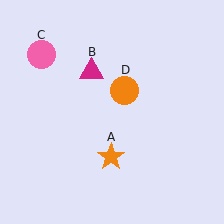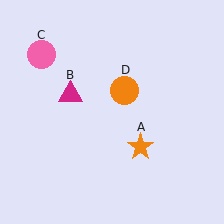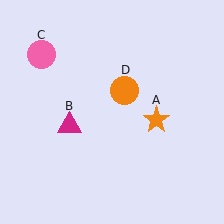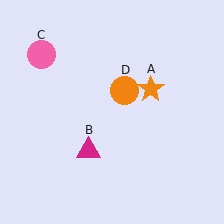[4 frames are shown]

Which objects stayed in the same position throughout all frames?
Pink circle (object C) and orange circle (object D) remained stationary.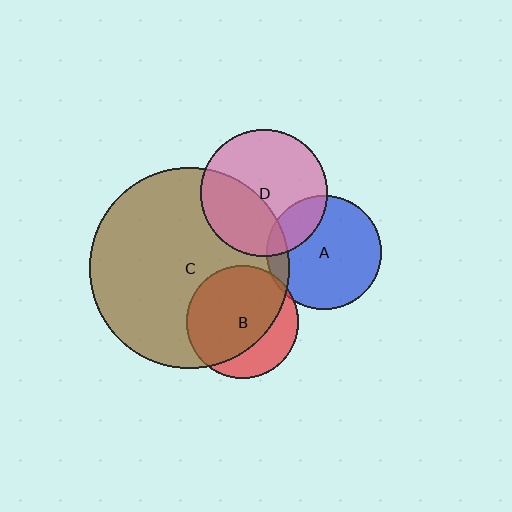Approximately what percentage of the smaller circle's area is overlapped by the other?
Approximately 10%.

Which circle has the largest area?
Circle C (brown).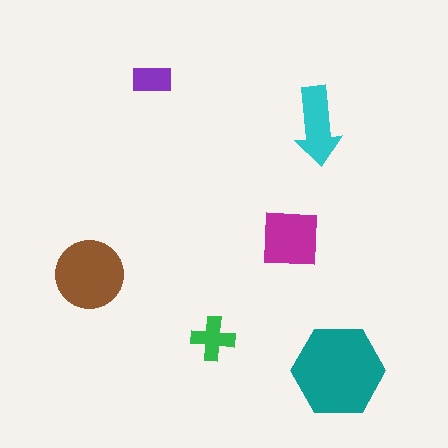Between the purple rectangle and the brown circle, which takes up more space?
The brown circle.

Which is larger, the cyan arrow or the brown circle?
The brown circle.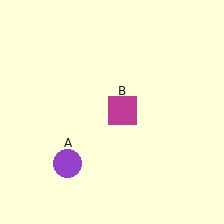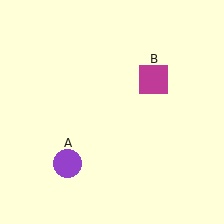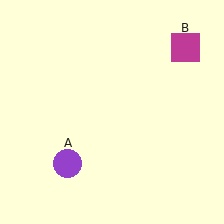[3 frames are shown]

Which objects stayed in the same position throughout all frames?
Purple circle (object A) remained stationary.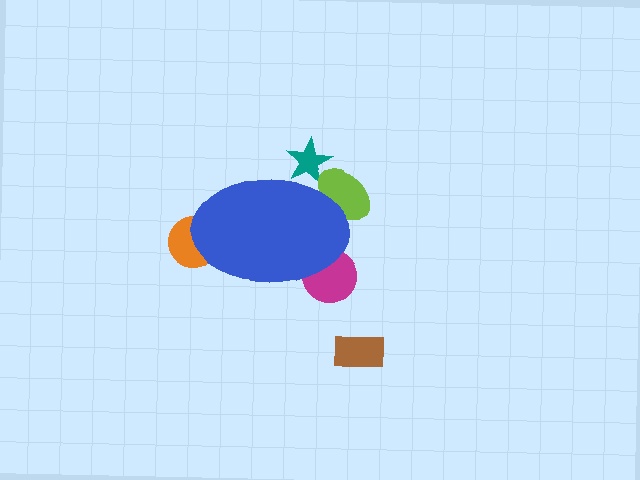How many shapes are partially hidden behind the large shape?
4 shapes are partially hidden.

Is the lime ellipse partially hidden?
Yes, the lime ellipse is partially hidden behind the blue ellipse.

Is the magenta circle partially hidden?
Yes, the magenta circle is partially hidden behind the blue ellipse.